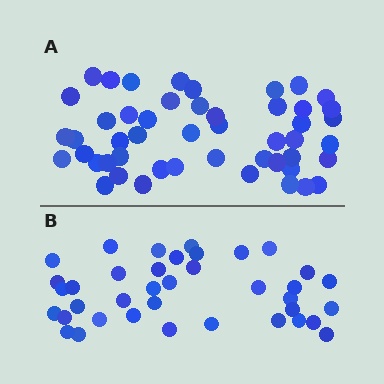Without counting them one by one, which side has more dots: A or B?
Region A (the top region) has more dots.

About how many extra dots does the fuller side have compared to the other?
Region A has roughly 12 or so more dots than region B.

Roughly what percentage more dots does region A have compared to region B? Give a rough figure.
About 30% more.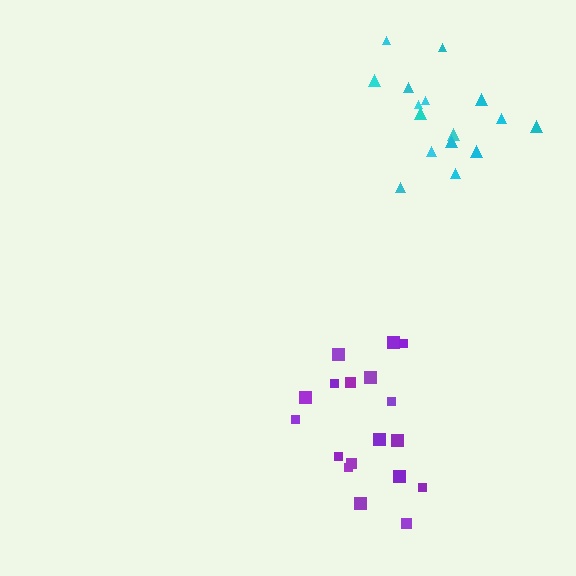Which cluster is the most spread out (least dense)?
Cyan.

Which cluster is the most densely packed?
Purple.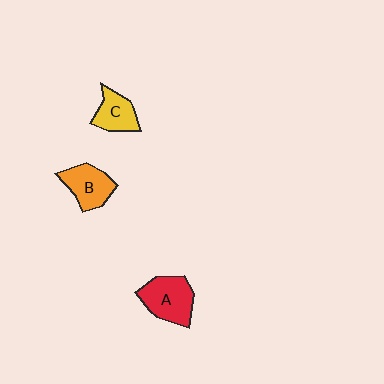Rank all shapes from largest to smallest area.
From largest to smallest: A (red), B (orange), C (yellow).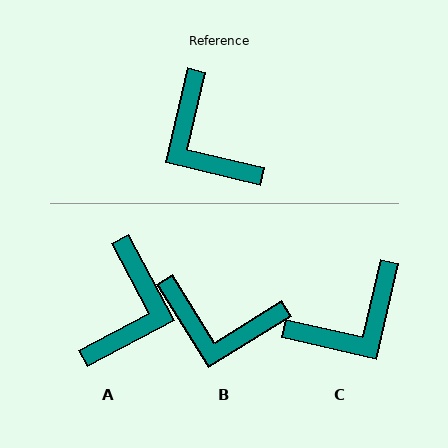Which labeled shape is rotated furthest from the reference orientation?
A, about 131 degrees away.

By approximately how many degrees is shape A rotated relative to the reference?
Approximately 131 degrees counter-clockwise.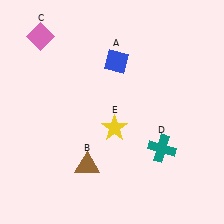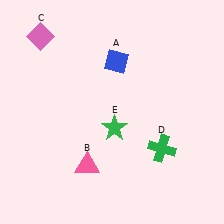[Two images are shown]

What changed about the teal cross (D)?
In Image 1, D is teal. In Image 2, it changed to green.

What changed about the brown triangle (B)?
In Image 1, B is brown. In Image 2, it changed to pink.